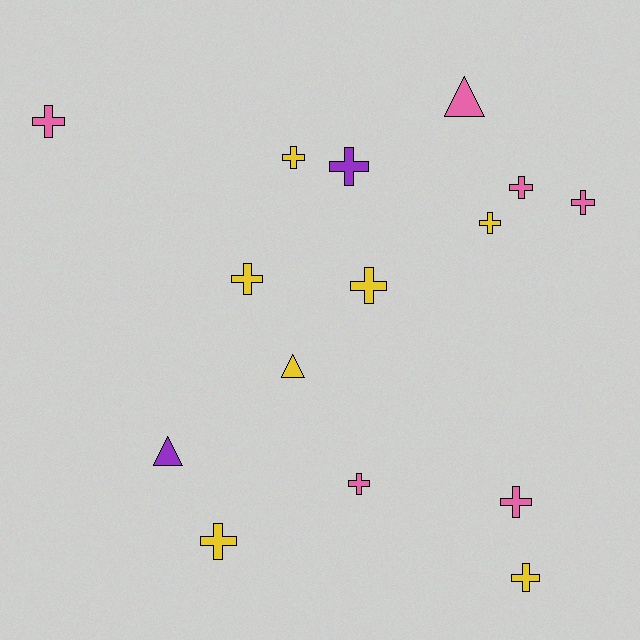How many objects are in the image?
There are 15 objects.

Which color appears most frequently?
Yellow, with 7 objects.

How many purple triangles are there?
There is 1 purple triangle.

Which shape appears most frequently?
Cross, with 12 objects.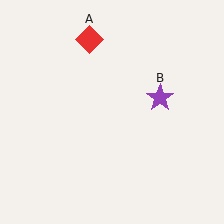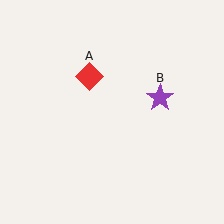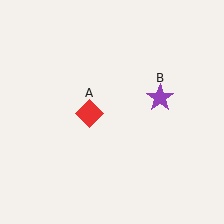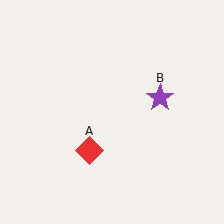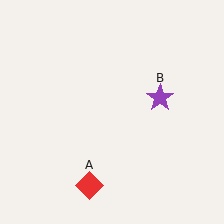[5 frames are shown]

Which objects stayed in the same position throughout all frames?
Purple star (object B) remained stationary.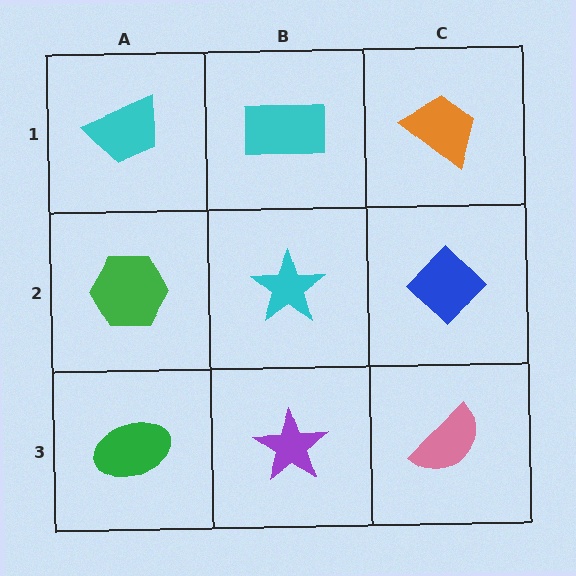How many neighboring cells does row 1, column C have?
2.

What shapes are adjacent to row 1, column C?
A blue diamond (row 2, column C), a cyan rectangle (row 1, column B).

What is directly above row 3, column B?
A cyan star.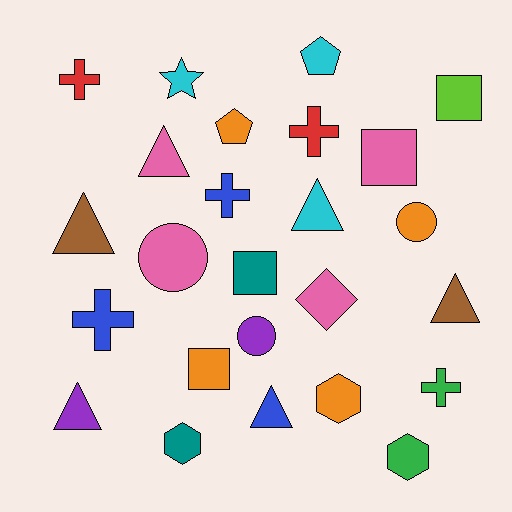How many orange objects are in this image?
There are 4 orange objects.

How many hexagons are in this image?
There are 3 hexagons.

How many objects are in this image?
There are 25 objects.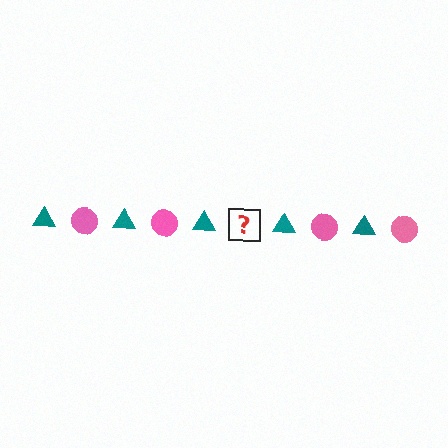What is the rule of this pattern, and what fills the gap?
The rule is that the pattern alternates between teal triangle and pink circle. The gap should be filled with a pink circle.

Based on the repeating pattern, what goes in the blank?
The blank should be a pink circle.